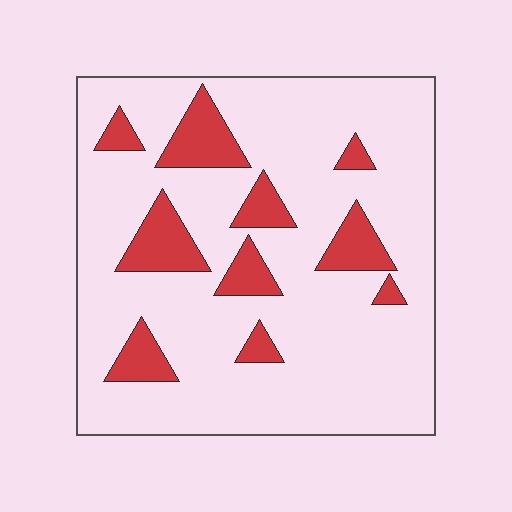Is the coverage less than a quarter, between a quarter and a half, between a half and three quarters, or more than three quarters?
Less than a quarter.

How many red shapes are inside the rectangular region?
10.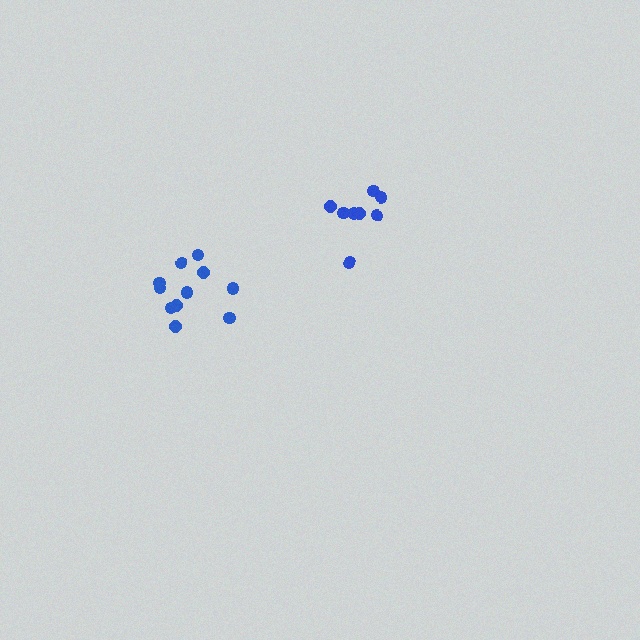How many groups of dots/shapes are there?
There are 2 groups.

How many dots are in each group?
Group 1: 11 dots, Group 2: 8 dots (19 total).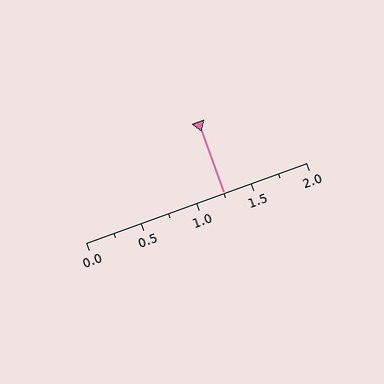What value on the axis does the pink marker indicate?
The marker indicates approximately 1.25.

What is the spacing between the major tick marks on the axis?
The major ticks are spaced 0.5 apart.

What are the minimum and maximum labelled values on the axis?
The axis runs from 0.0 to 2.0.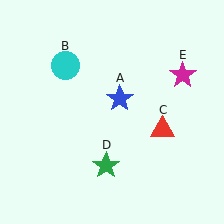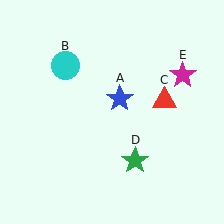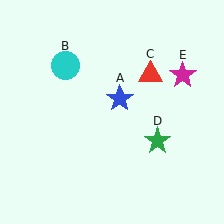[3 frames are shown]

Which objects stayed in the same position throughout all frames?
Blue star (object A) and cyan circle (object B) and magenta star (object E) remained stationary.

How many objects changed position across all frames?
2 objects changed position: red triangle (object C), green star (object D).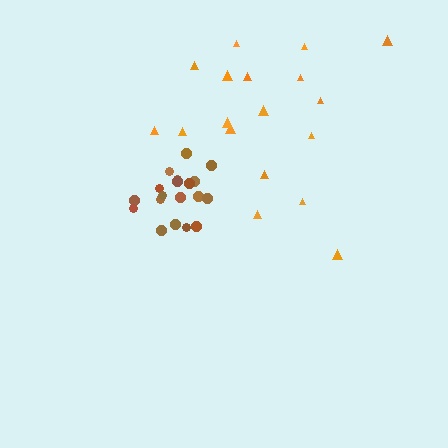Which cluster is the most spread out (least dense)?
Orange.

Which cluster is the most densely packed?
Brown.